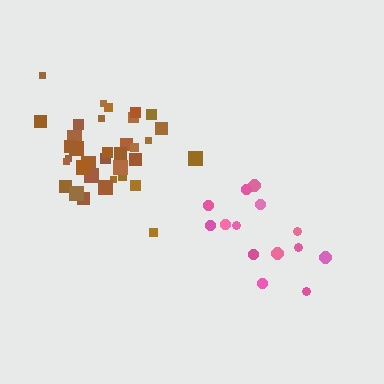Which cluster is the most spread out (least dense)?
Pink.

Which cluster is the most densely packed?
Brown.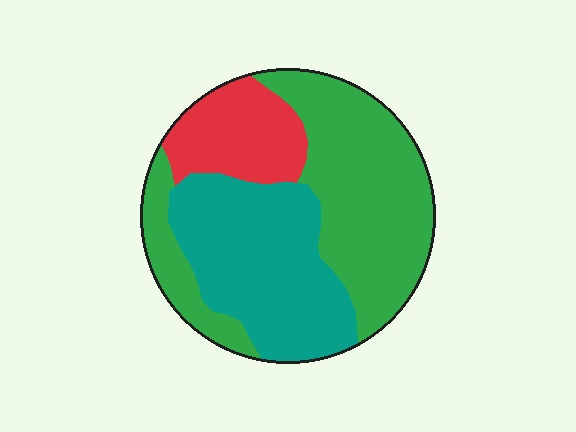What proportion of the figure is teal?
Teal takes up between a third and a half of the figure.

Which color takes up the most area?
Green, at roughly 50%.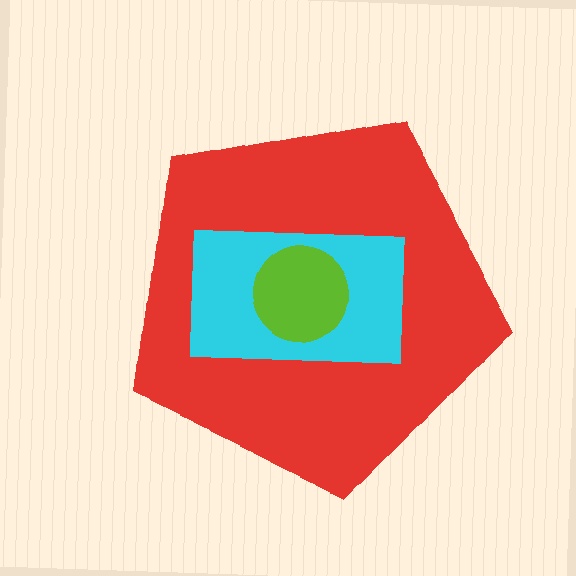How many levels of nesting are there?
3.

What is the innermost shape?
The lime circle.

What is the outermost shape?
The red pentagon.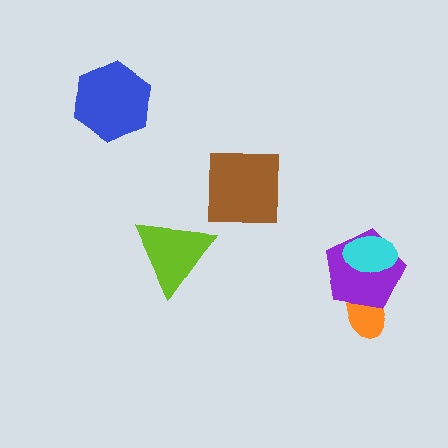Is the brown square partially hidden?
No, no other shape covers it.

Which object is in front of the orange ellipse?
The purple pentagon is in front of the orange ellipse.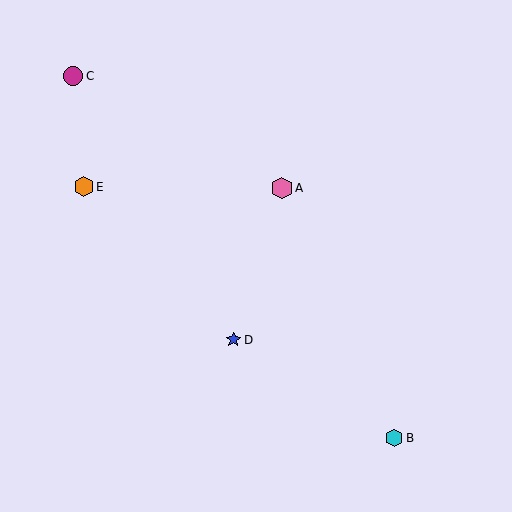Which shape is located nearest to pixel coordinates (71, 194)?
The orange hexagon (labeled E) at (84, 187) is nearest to that location.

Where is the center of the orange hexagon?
The center of the orange hexagon is at (84, 187).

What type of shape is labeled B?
Shape B is a cyan hexagon.